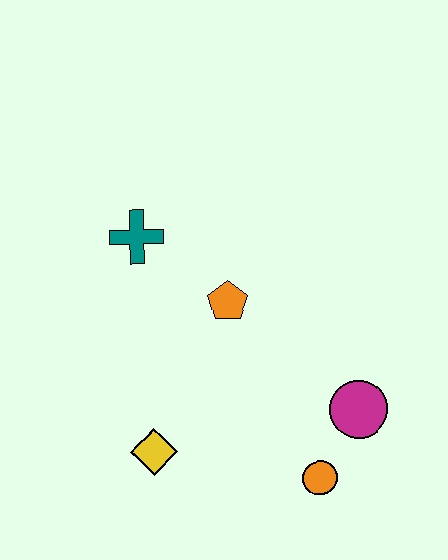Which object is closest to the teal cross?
The orange pentagon is closest to the teal cross.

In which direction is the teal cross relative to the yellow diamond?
The teal cross is above the yellow diamond.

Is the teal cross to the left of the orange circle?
Yes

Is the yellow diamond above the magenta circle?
No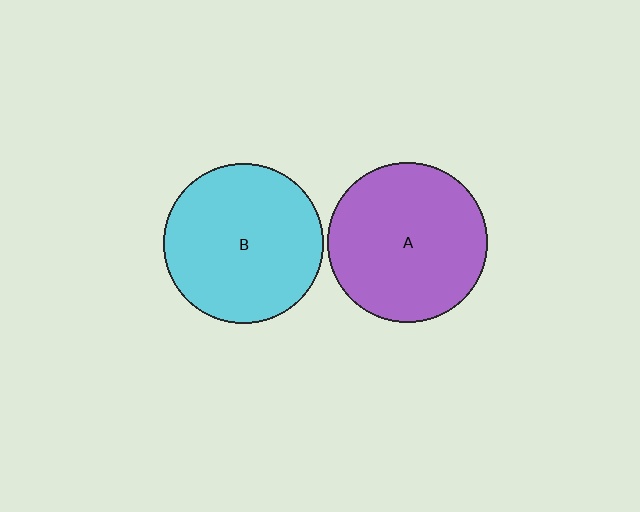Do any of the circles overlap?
No, none of the circles overlap.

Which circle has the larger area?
Circle A (purple).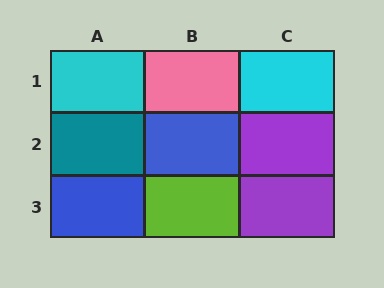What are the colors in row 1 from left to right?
Cyan, pink, cyan.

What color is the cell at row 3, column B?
Lime.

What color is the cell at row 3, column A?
Blue.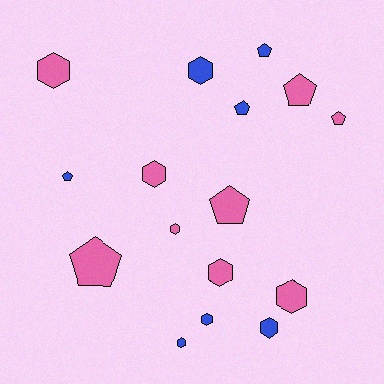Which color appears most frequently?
Pink, with 9 objects.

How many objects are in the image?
There are 16 objects.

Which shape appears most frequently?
Hexagon, with 9 objects.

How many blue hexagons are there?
There are 4 blue hexagons.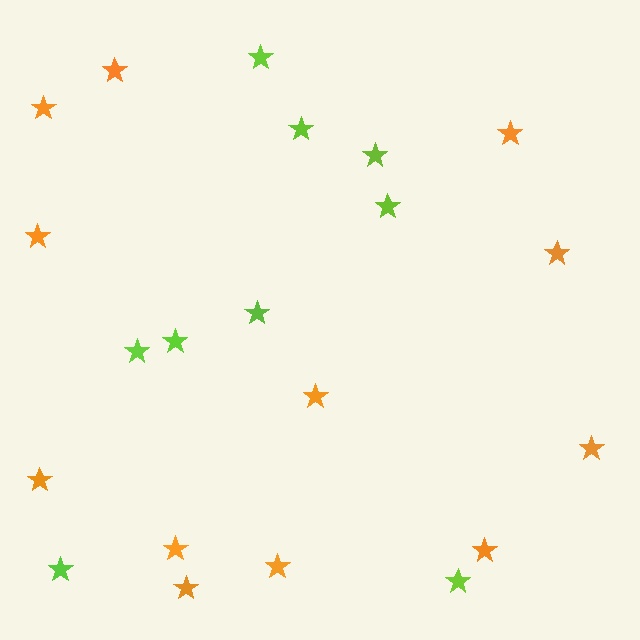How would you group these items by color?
There are 2 groups: one group of lime stars (9) and one group of orange stars (12).